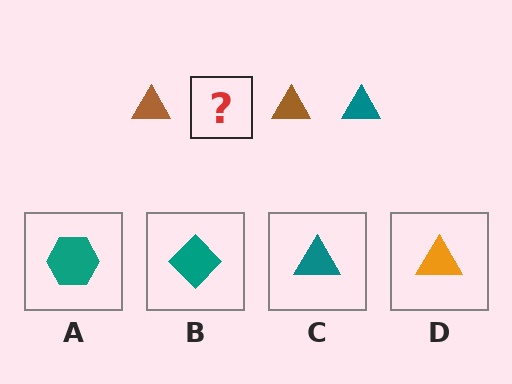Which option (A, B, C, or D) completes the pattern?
C.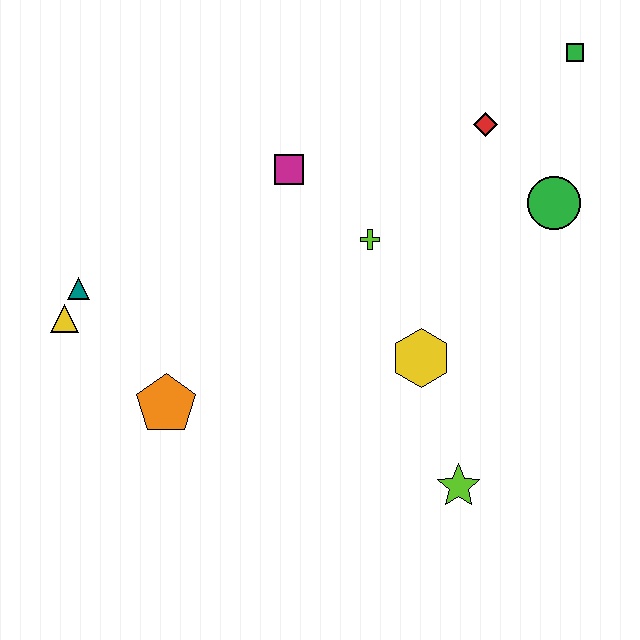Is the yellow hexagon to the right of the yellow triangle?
Yes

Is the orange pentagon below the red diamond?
Yes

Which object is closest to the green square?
The red diamond is closest to the green square.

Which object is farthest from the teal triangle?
The green square is farthest from the teal triangle.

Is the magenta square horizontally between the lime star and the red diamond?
No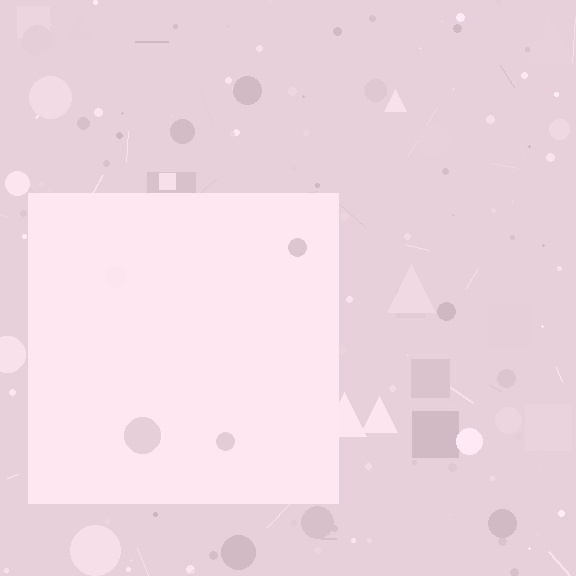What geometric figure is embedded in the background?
A square is embedded in the background.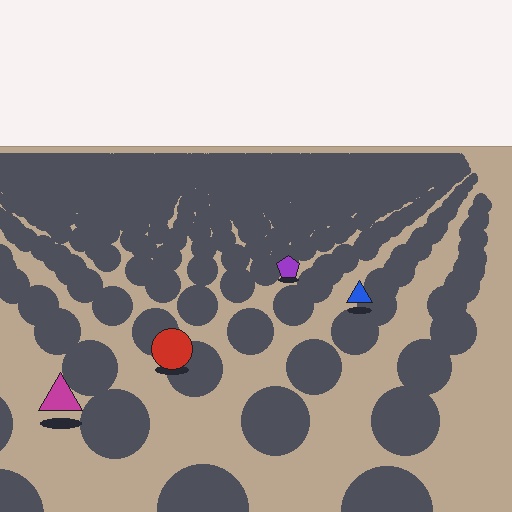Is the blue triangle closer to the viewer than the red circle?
No. The red circle is closer — you can tell from the texture gradient: the ground texture is coarser near it.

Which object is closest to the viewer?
The magenta triangle is closest. The texture marks near it are larger and more spread out.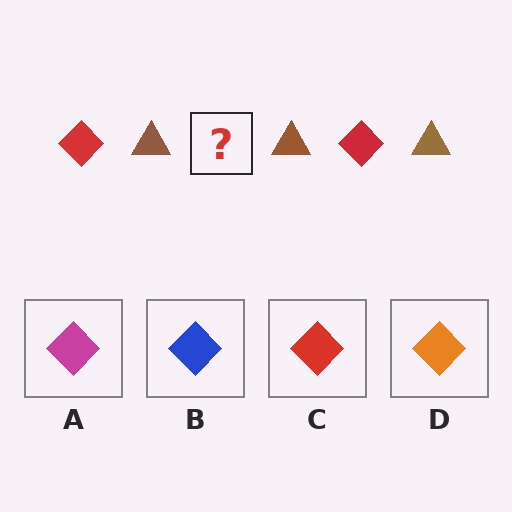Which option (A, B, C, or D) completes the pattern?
C.